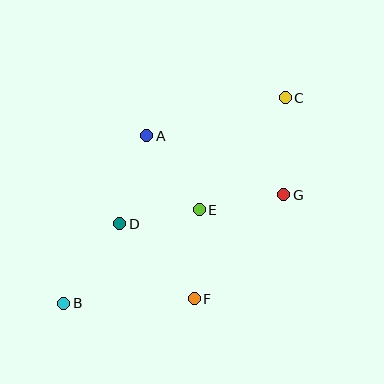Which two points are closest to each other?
Points D and E are closest to each other.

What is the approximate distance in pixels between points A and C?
The distance between A and C is approximately 144 pixels.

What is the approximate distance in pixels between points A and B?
The distance between A and B is approximately 187 pixels.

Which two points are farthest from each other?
Points B and C are farthest from each other.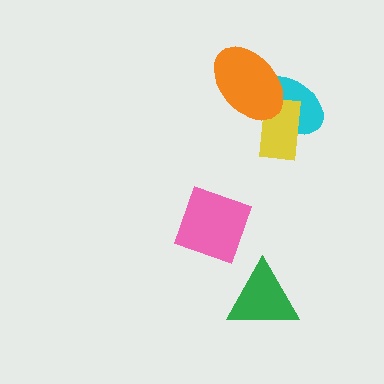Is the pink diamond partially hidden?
No, no other shape covers it.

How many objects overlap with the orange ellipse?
2 objects overlap with the orange ellipse.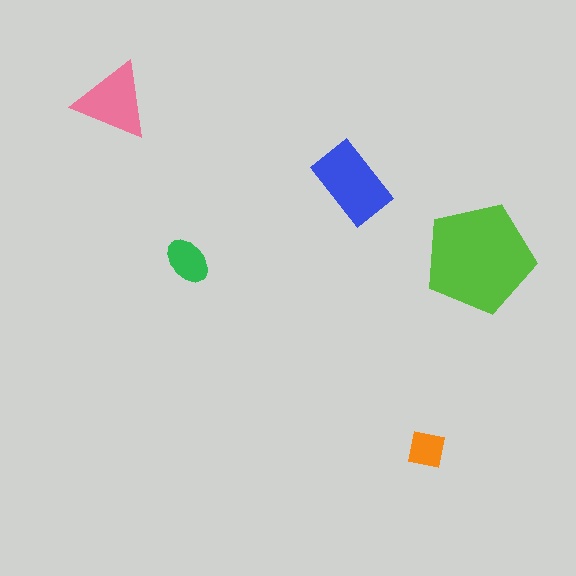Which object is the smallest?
The orange square.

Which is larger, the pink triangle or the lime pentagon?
The lime pentagon.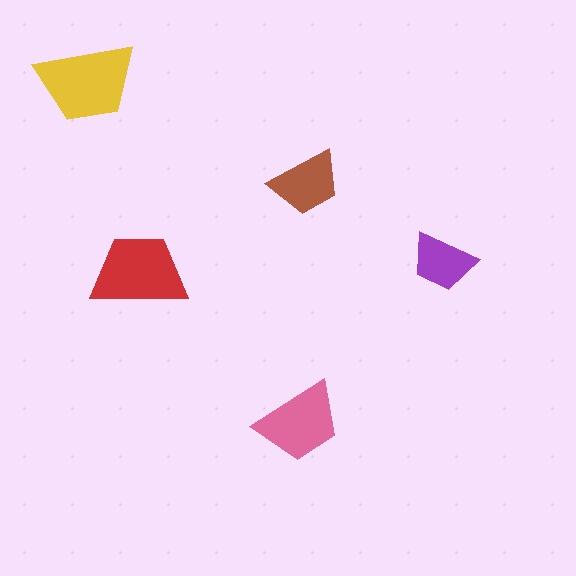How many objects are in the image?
There are 5 objects in the image.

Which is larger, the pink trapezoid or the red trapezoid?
The red one.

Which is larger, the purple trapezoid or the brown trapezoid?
The brown one.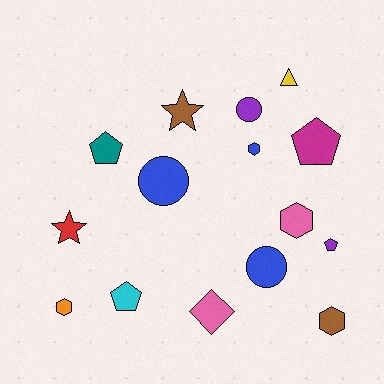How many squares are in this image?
There are no squares.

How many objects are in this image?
There are 15 objects.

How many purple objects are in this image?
There are 2 purple objects.